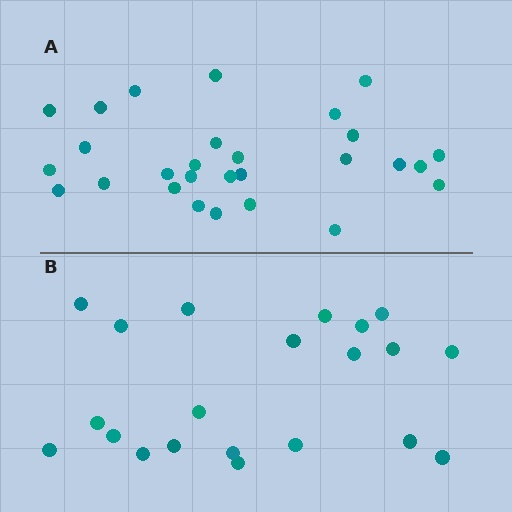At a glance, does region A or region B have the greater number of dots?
Region A (the top region) has more dots.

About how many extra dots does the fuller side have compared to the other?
Region A has roughly 8 or so more dots than region B.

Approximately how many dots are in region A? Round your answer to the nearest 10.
About 30 dots. (The exact count is 28, which rounds to 30.)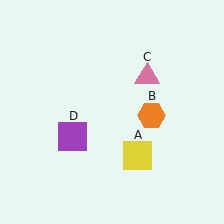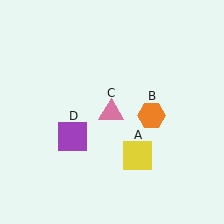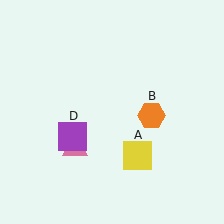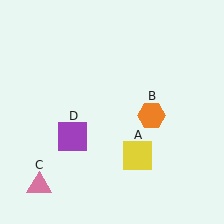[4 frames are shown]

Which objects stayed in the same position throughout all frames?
Yellow square (object A) and orange hexagon (object B) and purple square (object D) remained stationary.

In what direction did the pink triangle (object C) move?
The pink triangle (object C) moved down and to the left.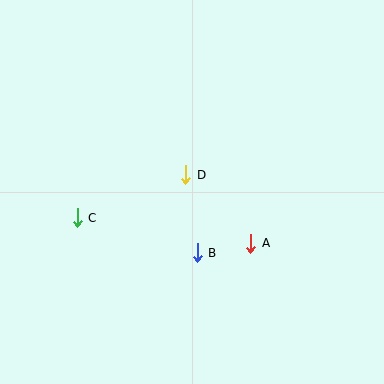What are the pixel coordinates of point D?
Point D is at (186, 175).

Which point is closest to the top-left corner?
Point C is closest to the top-left corner.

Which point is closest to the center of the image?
Point D at (186, 175) is closest to the center.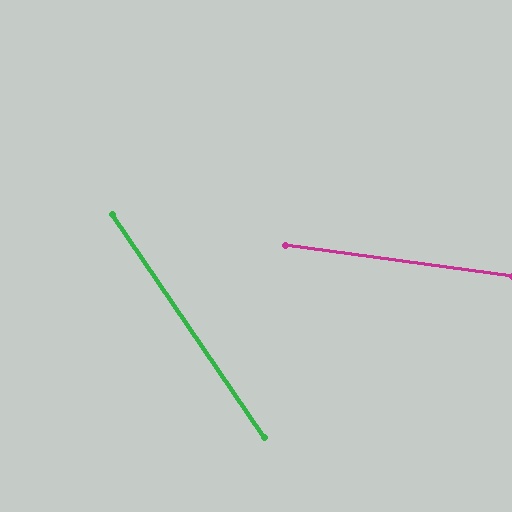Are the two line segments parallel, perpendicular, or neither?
Neither parallel nor perpendicular — they differ by about 48°.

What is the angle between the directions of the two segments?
Approximately 48 degrees.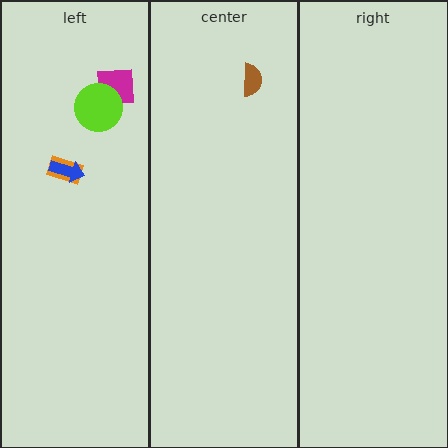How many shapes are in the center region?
1.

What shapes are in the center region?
The brown semicircle.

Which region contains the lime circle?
The left region.